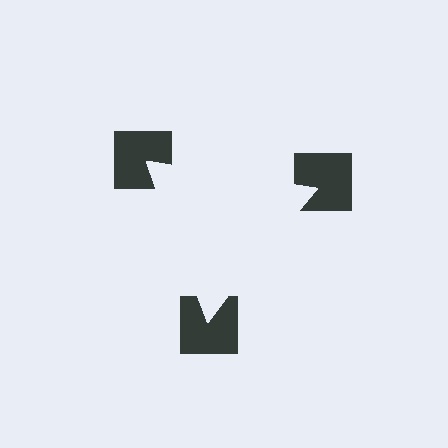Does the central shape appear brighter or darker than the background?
It typically appears slightly brighter than the background, even though no actual brightness change is drawn.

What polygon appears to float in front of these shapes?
An illusory triangle — its edges are inferred from the aligned wedge cuts in the notched squares, not physically drawn.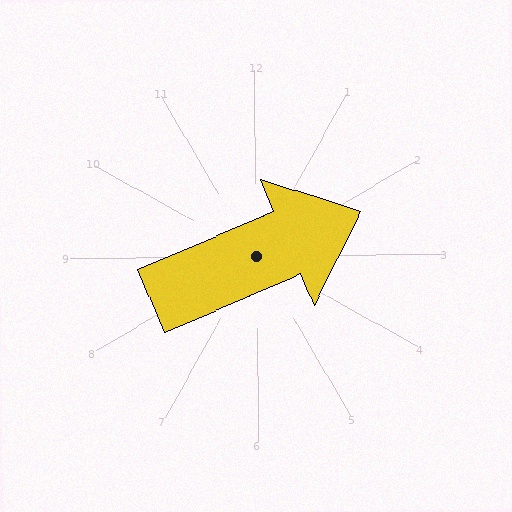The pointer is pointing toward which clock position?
Roughly 2 o'clock.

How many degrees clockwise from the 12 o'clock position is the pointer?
Approximately 68 degrees.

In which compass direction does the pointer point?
East.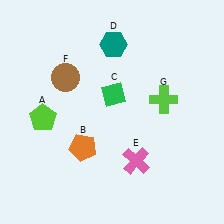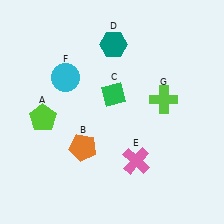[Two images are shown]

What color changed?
The circle (F) changed from brown in Image 1 to cyan in Image 2.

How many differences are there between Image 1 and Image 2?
There is 1 difference between the two images.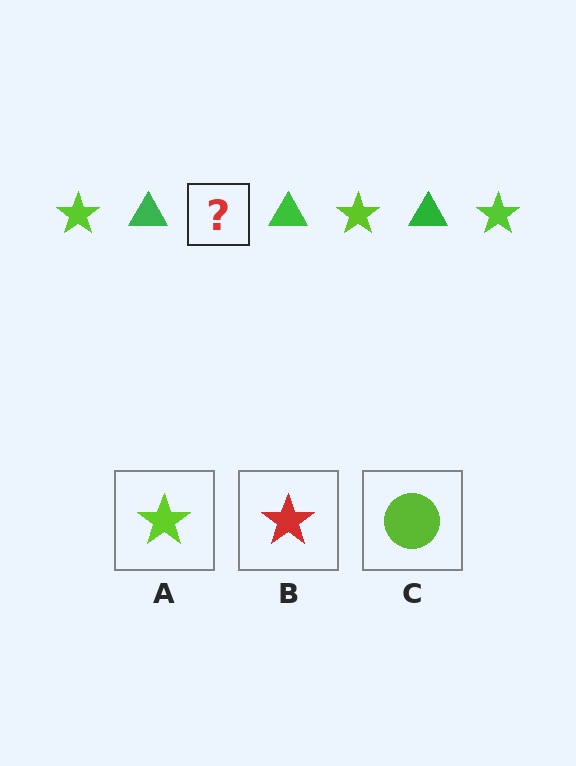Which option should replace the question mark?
Option A.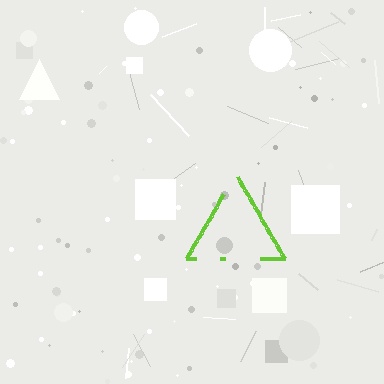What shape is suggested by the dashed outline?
The dashed outline suggests a triangle.